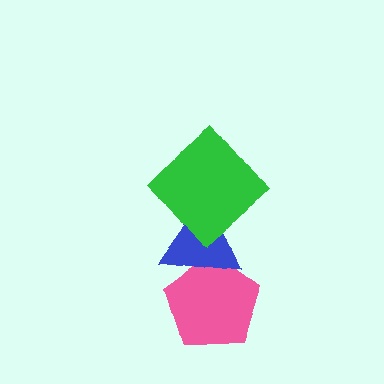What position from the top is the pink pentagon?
The pink pentagon is 3rd from the top.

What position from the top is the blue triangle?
The blue triangle is 2nd from the top.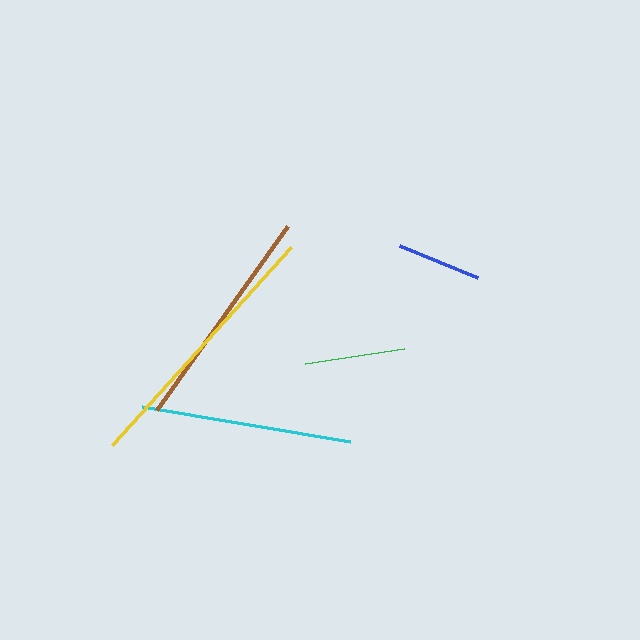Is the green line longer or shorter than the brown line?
The brown line is longer than the green line.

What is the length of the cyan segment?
The cyan segment is approximately 211 pixels long.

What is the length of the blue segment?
The blue segment is approximately 83 pixels long.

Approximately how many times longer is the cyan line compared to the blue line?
The cyan line is approximately 2.5 times the length of the blue line.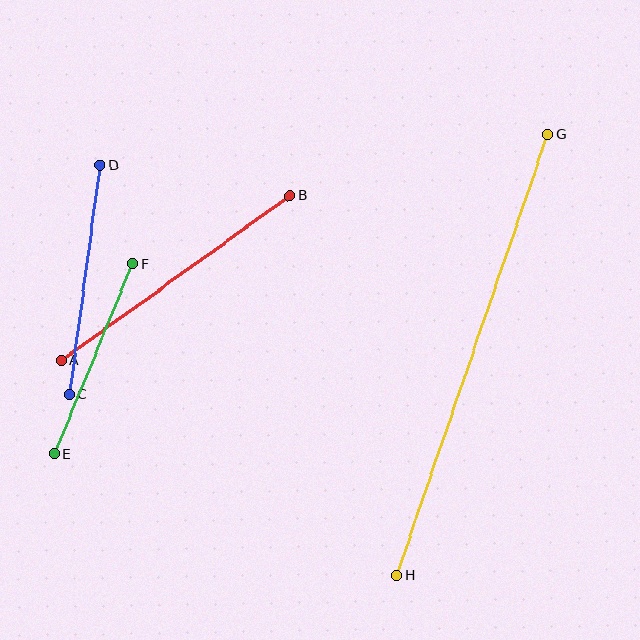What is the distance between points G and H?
The distance is approximately 466 pixels.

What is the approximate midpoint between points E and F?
The midpoint is at approximately (93, 359) pixels.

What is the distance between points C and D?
The distance is approximately 231 pixels.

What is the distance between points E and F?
The distance is approximately 206 pixels.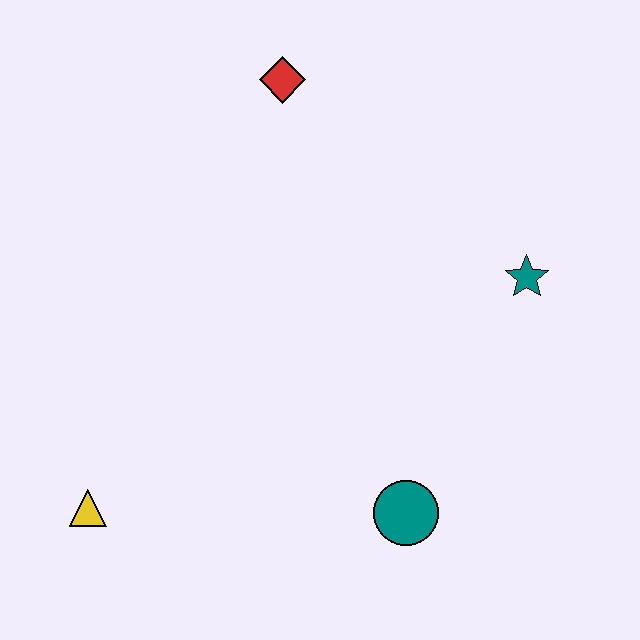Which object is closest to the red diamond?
The teal star is closest to the red diamond.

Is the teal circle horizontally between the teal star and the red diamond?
Yes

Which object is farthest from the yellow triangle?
The teal star is farthest from the yellow triangle.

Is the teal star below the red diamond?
Yes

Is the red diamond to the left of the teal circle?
Yes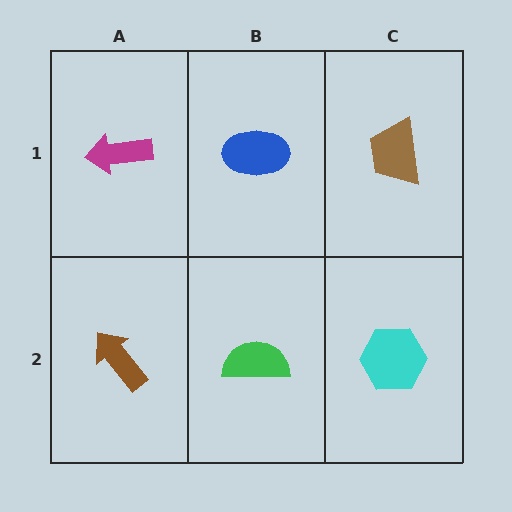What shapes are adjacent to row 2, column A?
A magenta arrow (row 1, column A), a green semicircle (row 2, column B).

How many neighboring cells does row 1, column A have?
2.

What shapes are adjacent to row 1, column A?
A brown arrow (row 2, column A), a blue ellipse (row 1, column B).